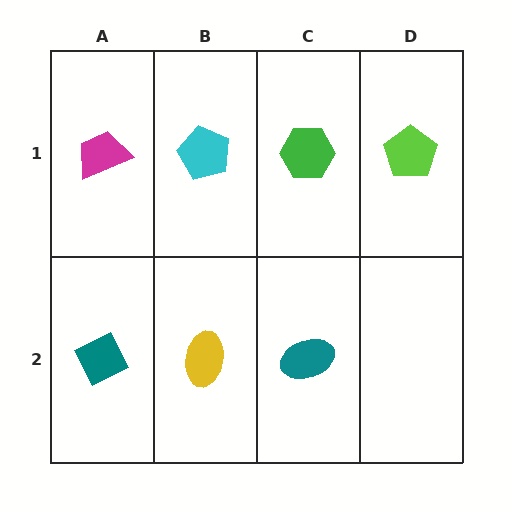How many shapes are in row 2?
3 shapes.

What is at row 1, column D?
A lime pentagon.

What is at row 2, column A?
A teal diamond.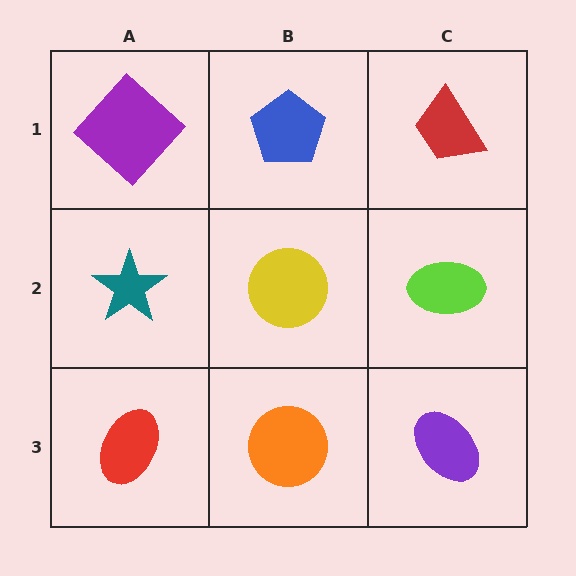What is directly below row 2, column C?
A purple ellipse.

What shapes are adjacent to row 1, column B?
A yellow circle (row 2, column B), a purple diamond (row 1, column A), a red trapezoid (row 1, column C).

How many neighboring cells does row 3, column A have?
2.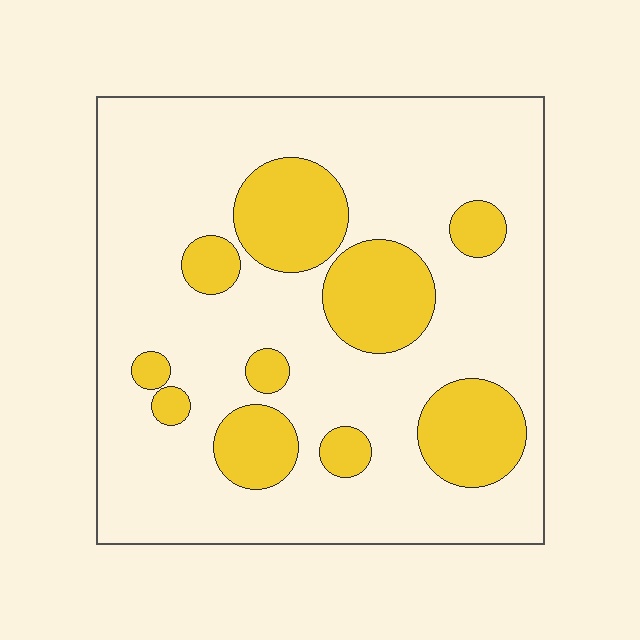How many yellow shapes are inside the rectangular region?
10.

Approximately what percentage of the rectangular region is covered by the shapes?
Approximately 25%.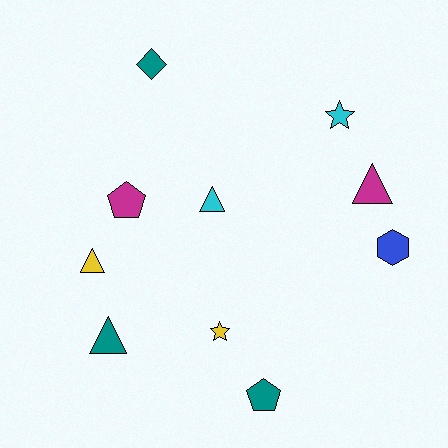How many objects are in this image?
There are 10 objects.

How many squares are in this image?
There are no squares.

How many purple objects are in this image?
There are no purple objects.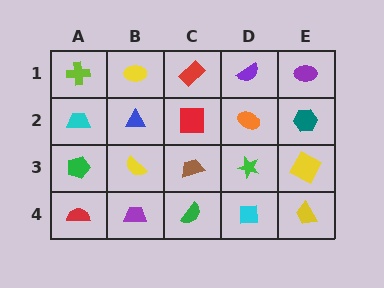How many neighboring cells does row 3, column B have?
4.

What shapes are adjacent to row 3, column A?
A cyan trapezoid (row 2, column A), a red semicircle (row 4, column A), a yellow semicircle (row 3, column B).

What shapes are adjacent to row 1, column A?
A cyan trapezoid (row 2, column A), a yellow ellipse (row 1, column B).